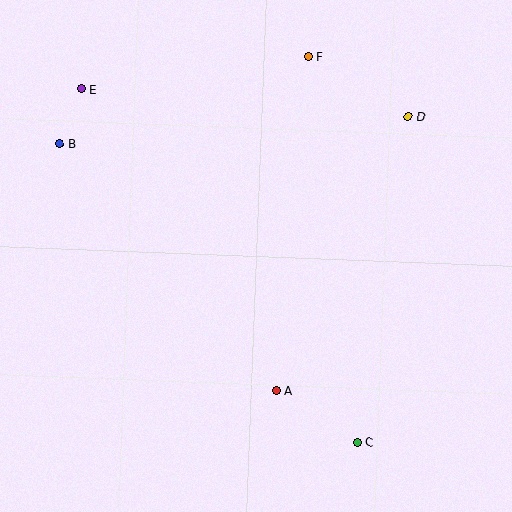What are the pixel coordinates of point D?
Point D is at (408, 117).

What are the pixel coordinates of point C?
Point C is at (357, 442).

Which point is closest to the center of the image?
Point A at (276, 390) is closest to the center.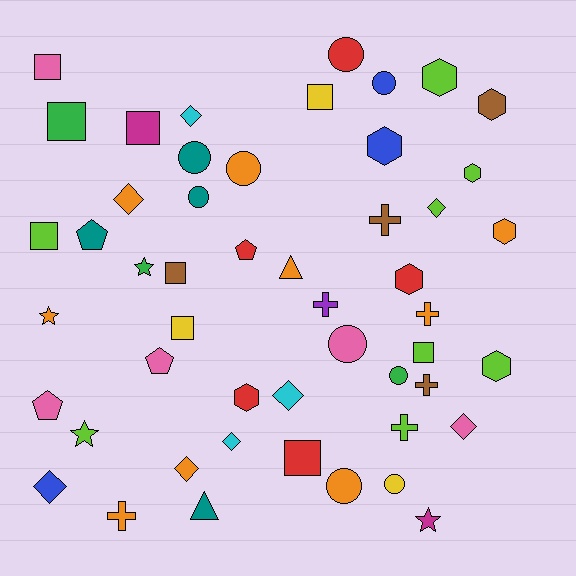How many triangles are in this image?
There are 2 triangles.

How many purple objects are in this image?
There is 1 purple object.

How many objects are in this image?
There are 50 objects.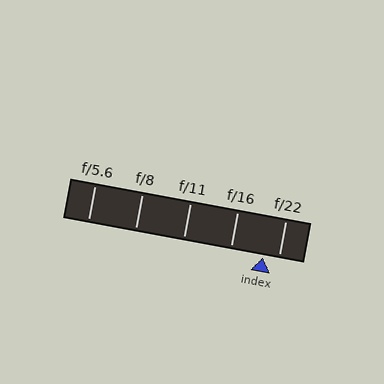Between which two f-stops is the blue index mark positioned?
The index mark is between f/16 and f/22.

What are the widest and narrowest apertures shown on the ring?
The widest aperture shown is f/5.6 and the narrowest is f/22.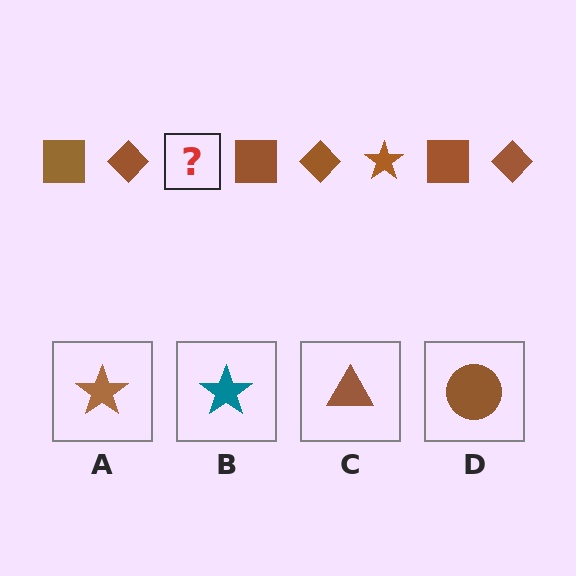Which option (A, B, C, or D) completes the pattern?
A.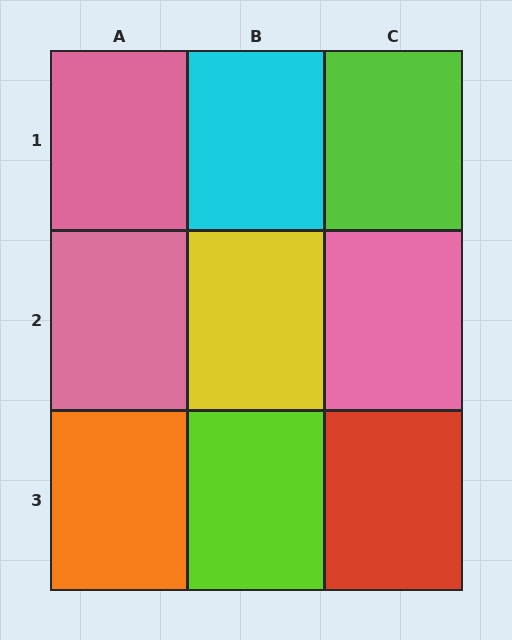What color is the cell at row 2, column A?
Pink.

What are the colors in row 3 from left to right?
Orange, lime, red.